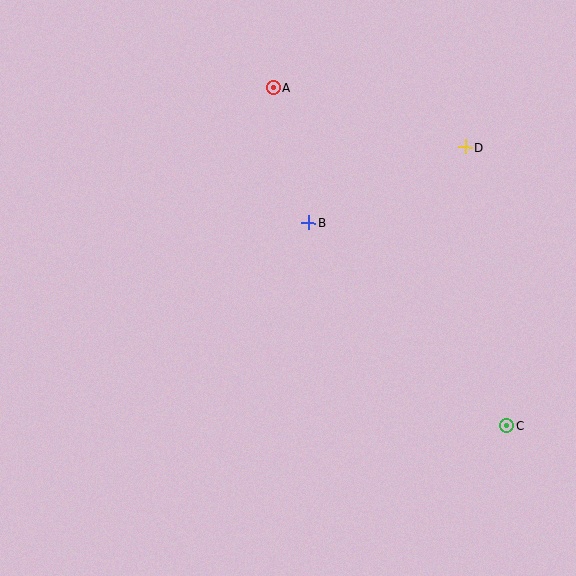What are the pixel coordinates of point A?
Point A is at (273, 88).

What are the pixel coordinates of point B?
Point B is at (309, 223).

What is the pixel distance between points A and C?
The distance between A and C is 411 pixels.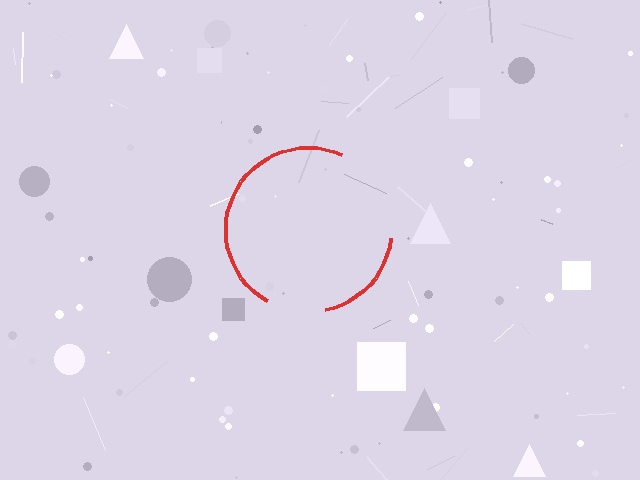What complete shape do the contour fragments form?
The contour fragments form a circle.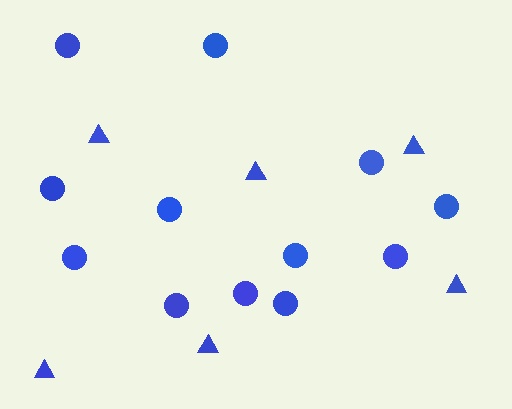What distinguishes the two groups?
There are 2 groups: one group of circles (12) and one group of triangles (6).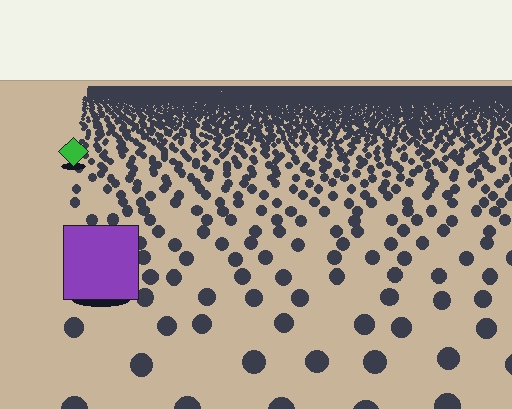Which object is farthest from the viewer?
The green diamond is farthest from the viewer. It appears smaller and the ground texture around it is denser.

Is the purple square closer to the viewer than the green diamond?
Yes. The purple square is closer — you can tell from the texture gradient: the ground texture is coarser near it.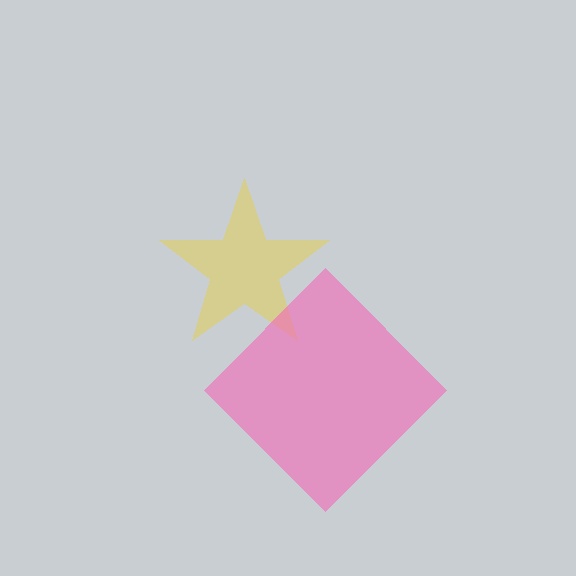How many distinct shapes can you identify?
There are 2 distinct shapes: a yellow star, a pink diamond.